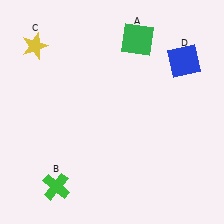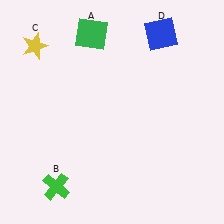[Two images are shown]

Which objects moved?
The objects that moved are: the green square (A), the blue square (D).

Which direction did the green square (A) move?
The green square (A) moved left.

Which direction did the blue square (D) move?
The blue square (D) moved up.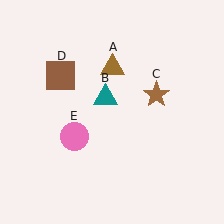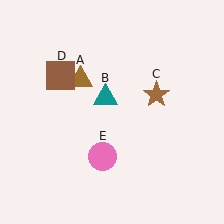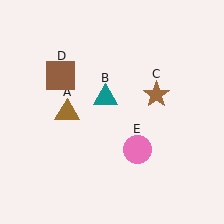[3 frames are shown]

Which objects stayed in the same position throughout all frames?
Teal triangle (object B) and brown star (object C) and brown square (object D) remained stationary.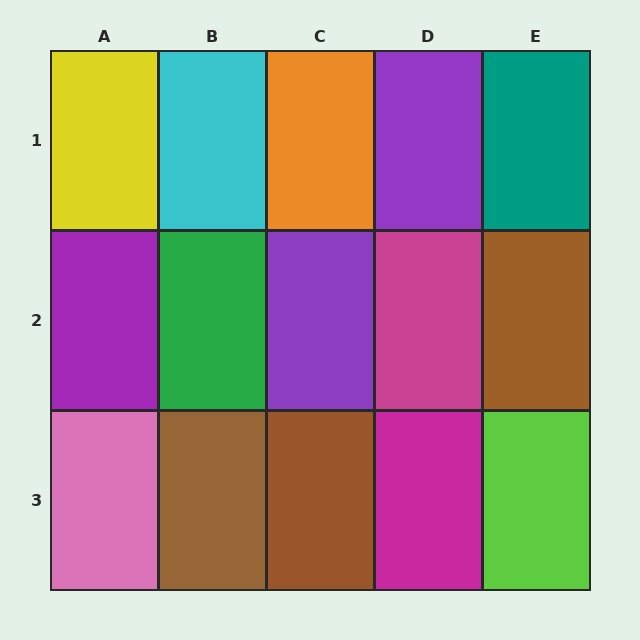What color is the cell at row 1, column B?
Cyan.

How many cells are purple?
3 cells are purple.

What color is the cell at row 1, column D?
Purple.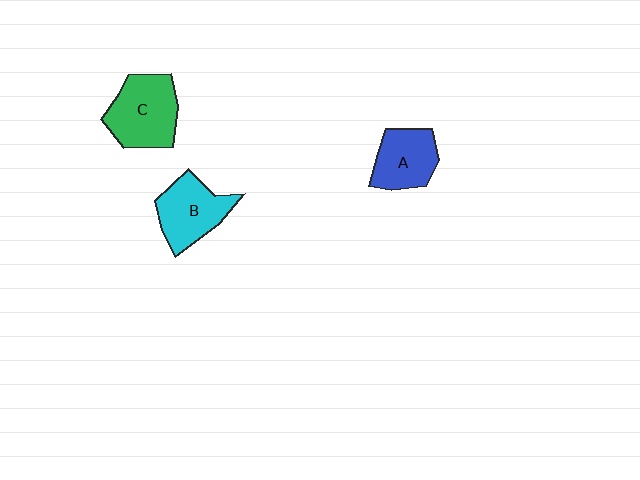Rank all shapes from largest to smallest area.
From largest to smallest: C (green), B (cyan), A (blue).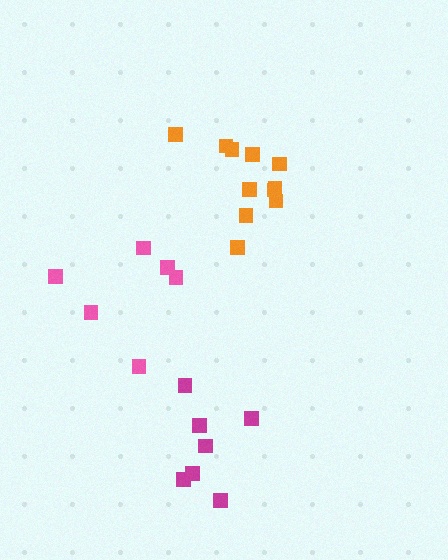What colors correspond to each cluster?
The clusters are colored: magenta, pink, orange.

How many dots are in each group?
Group 1: 7 dots, Group 2: 6 dots, Group 3: 11 dots (24 total).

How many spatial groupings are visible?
There are 3 spatial groupings.